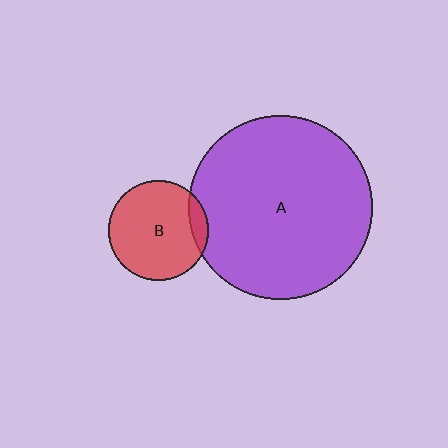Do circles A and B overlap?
Yes.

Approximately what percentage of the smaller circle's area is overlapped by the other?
Approximately 10%.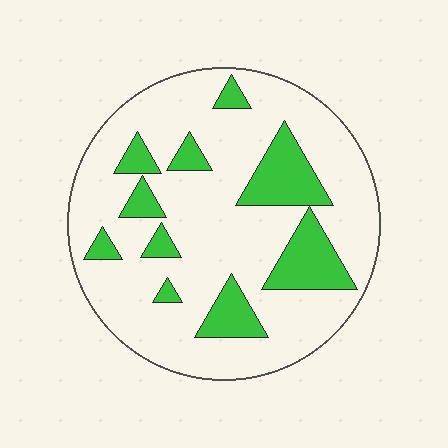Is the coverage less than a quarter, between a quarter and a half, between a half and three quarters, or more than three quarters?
Less than a quarter.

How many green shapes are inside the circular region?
10.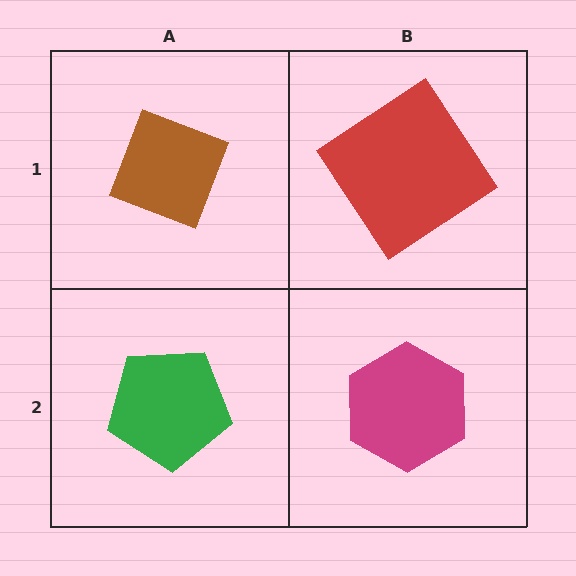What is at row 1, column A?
A brown diamond.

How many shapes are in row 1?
2 shapes.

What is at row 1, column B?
A red diamond.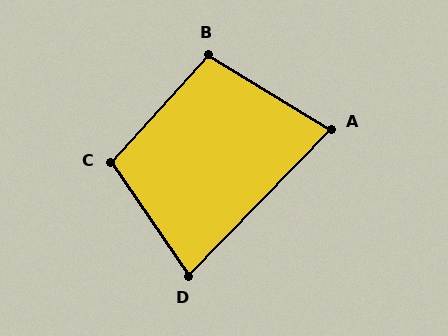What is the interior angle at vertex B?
Approximately 101 degrees (obtuse).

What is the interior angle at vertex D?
Approximately 79 degrees (acute).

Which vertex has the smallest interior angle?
A, at approximately 77 degrees.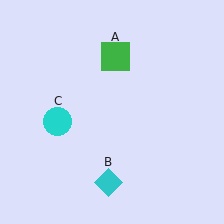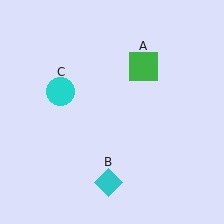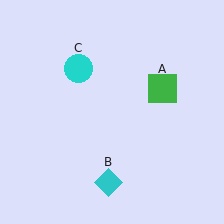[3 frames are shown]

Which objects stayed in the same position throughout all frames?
Cyan diamond (object B) remained stationary.